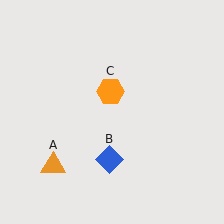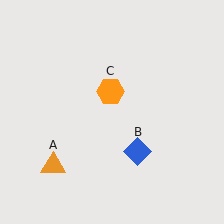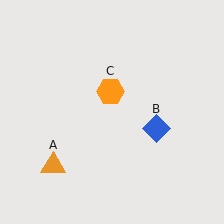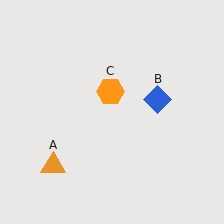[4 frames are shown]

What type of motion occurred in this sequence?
The blue diamond (object B) rotated counterclockwise around the center of the scene.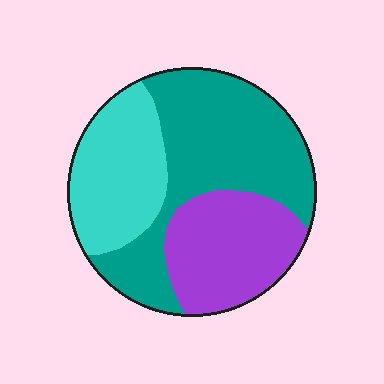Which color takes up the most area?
Teal, at roughly 45%.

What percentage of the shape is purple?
Purple takes up about one quarter (1/4) of the shape.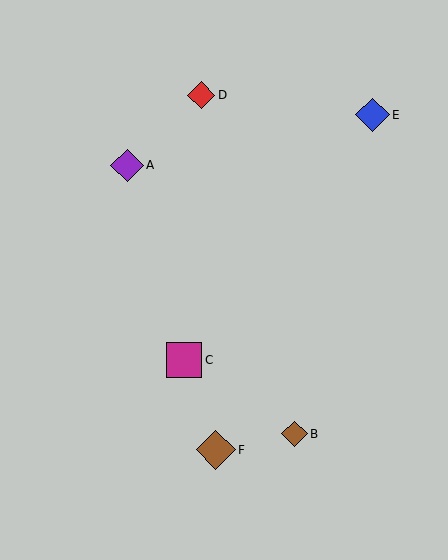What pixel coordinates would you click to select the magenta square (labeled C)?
Click at (184, 360) to select the magenta square C.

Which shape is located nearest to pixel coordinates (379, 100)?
The blue diamond (labeled E) at (372, 115) is nearest to that location.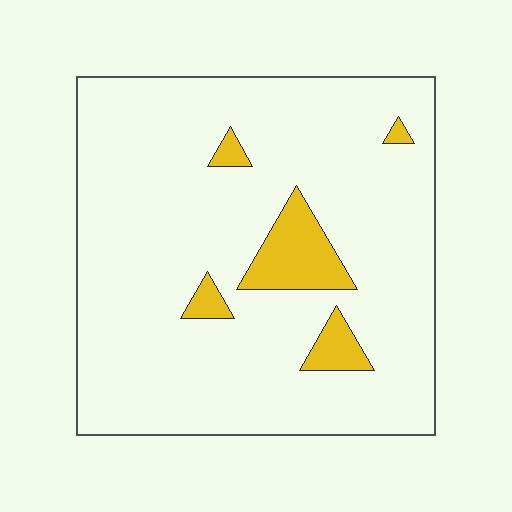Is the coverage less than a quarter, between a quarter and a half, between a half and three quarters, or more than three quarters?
Less than a quarter.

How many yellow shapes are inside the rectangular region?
5.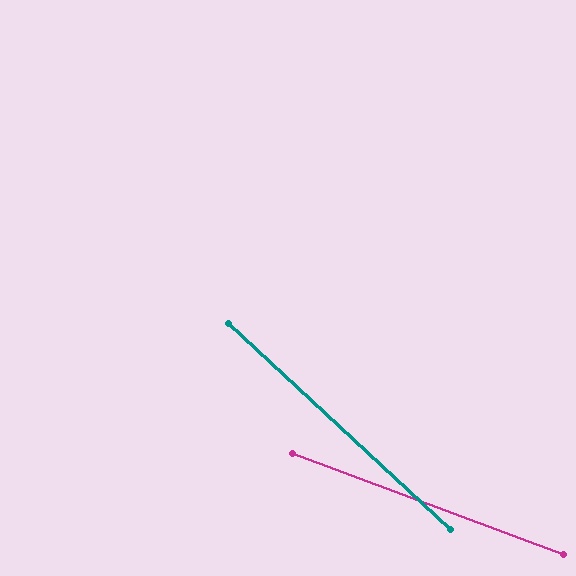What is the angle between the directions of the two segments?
Approximately 22 degrees.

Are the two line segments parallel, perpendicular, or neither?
Neither parallel nor perpendicular — they differ by about 22°.